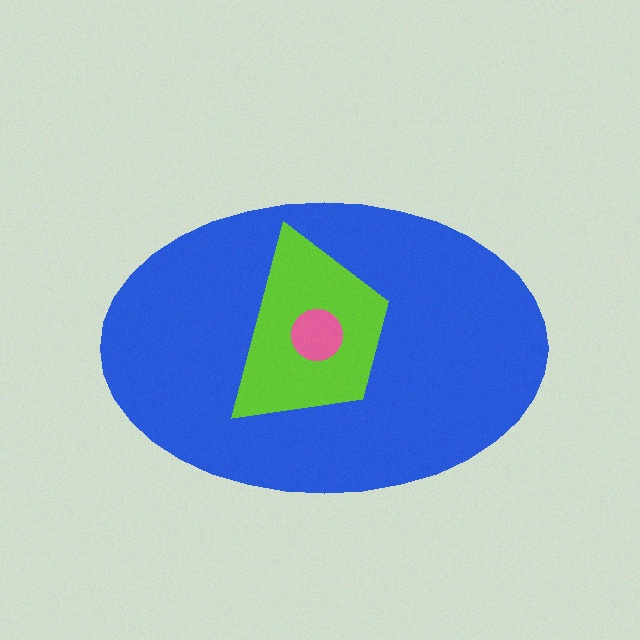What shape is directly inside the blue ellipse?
The lime trapezoid.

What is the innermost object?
The pink circle.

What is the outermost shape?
The blue ellipse.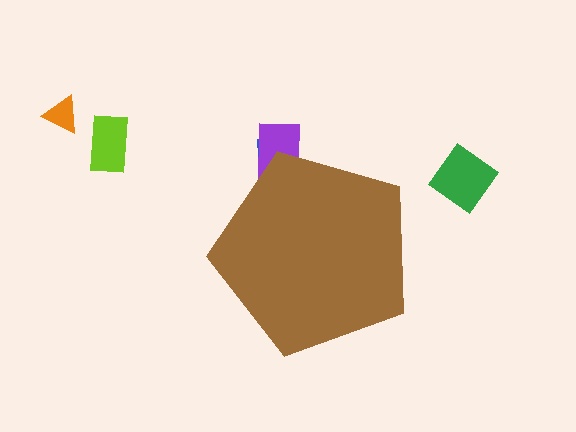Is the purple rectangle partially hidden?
Yes, the purple rectangle is partially hidden behind the brown pentagon.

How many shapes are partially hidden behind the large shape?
2 shapes are partially hidden.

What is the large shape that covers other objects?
A brown pentagon.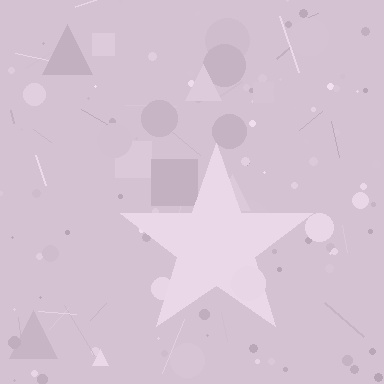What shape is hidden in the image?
A star is hidden in the image.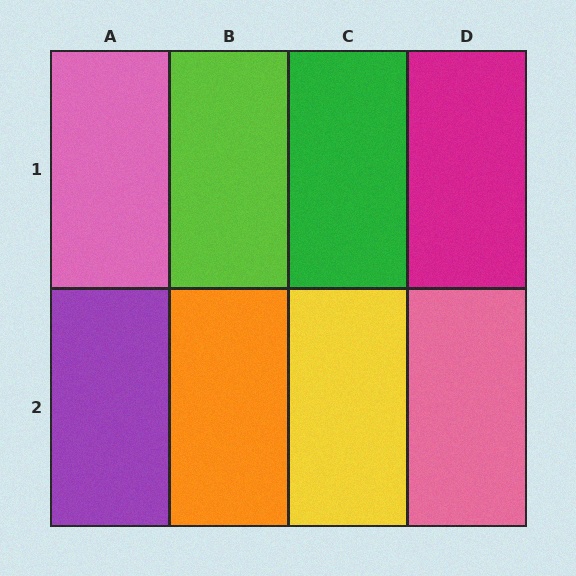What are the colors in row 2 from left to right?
Purple, orange, yellow, pink.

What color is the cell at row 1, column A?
Pink.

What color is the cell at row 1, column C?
Green.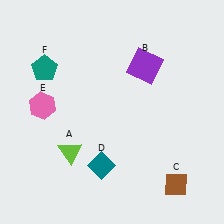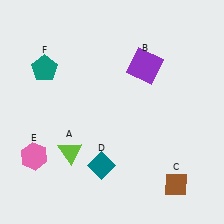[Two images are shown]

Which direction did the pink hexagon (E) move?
The pink hexagon (E) moved down.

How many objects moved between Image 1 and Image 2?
1 object moved between the two images.